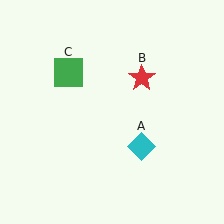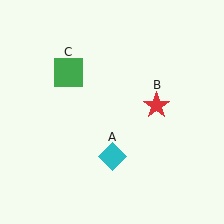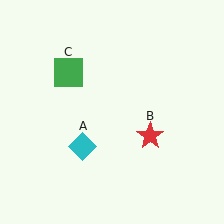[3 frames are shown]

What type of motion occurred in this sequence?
The cyan diamond (object A), red star (object B) rotated clockwise around the center of the scene.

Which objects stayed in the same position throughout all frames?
Green square (object C) remained stationary.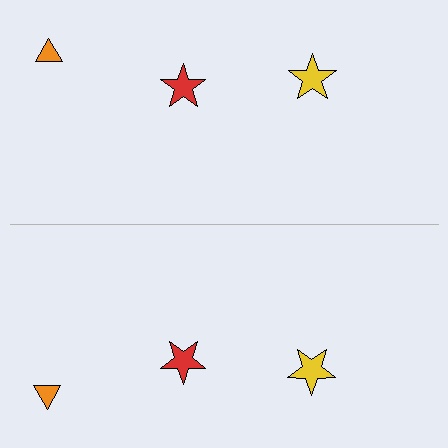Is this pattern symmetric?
Yes, this pattern has bilateral (reflection) symmetry.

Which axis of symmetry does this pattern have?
The pattern has a horizontal axis of symmetry running through the center of the image.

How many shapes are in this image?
There are 6 shapes in this image.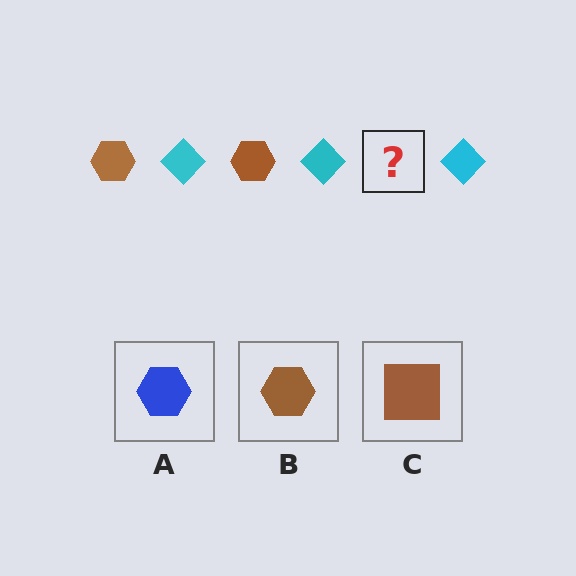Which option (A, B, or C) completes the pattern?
B.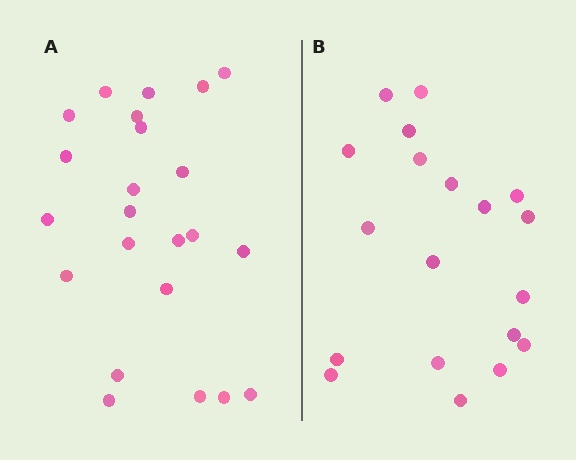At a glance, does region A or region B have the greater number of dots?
Region A (the left region) has more dots.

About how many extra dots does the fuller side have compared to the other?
Region A has about 4 more dots than region B.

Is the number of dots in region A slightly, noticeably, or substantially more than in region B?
Region A has only slightly more — the two regions are fairly close. The ratio is roughly 1.2 to 1.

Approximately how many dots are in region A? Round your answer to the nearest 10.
About 20 dots. (The exact count is 23, which rounds to 20.)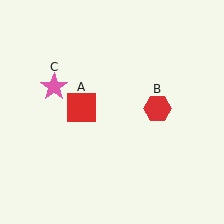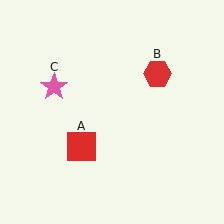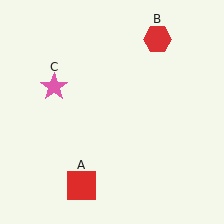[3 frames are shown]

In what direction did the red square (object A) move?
The red square (object A) moved down.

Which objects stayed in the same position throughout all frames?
Pink star (object C) remained stationary.